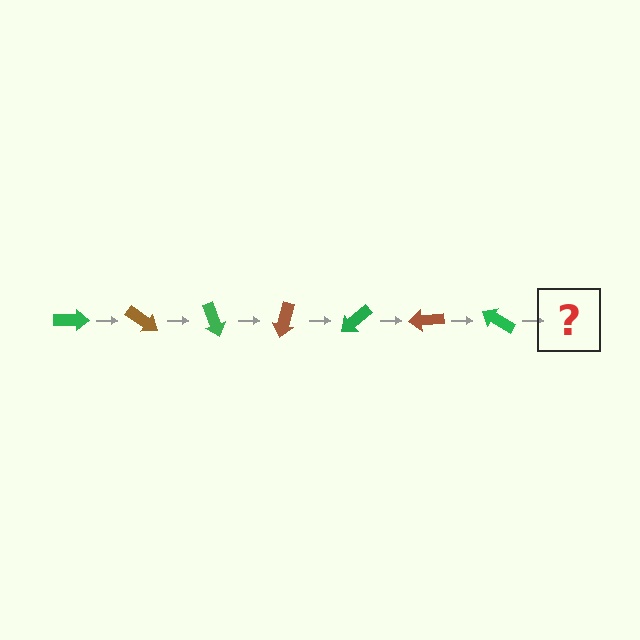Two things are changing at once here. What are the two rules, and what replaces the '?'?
The two rules are that it rotates 35 degrees each step and the color cycles through green and brown. The '?' should be a brown arrow, rotated 245 degrees from the start.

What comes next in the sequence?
The next element should be a brown arrow, rotated 245 degrees from the start.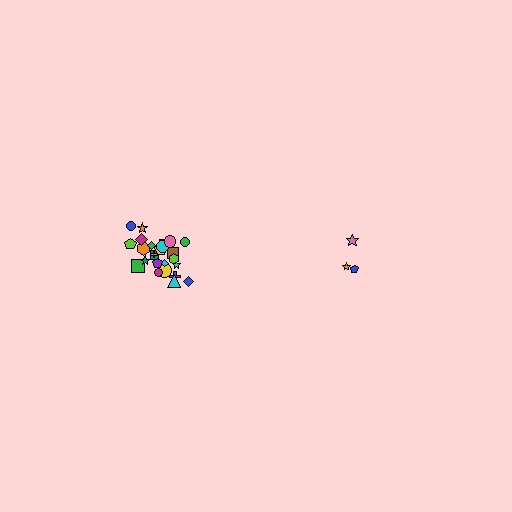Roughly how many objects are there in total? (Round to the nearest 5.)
Roughly 30 objects in total.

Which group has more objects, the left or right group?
The left group.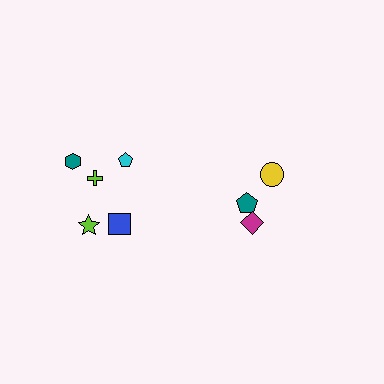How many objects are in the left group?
There are 5 objects.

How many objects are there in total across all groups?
There are 8 objects.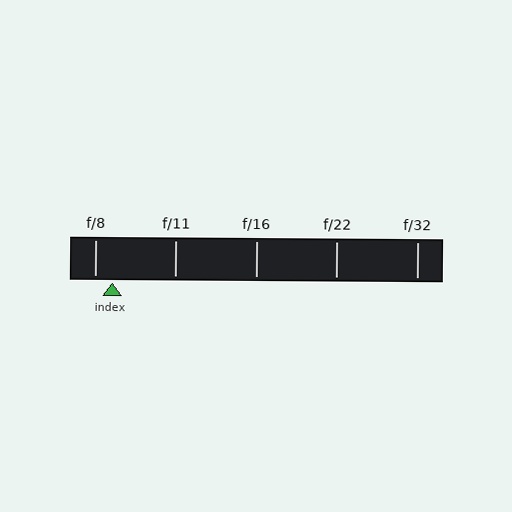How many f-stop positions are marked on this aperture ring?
There are 5 f-stop positions marked.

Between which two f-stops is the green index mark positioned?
The index mark is between f/8 and f/11.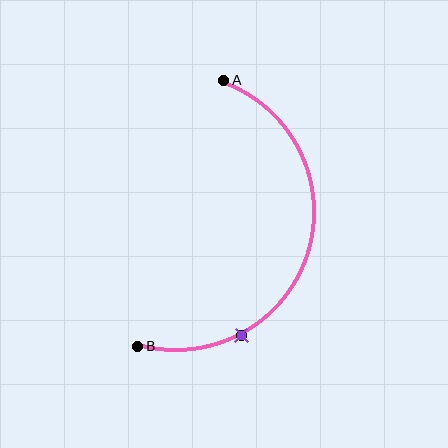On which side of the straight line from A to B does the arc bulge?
The arc bulges to the right of the straight line connecting A and B.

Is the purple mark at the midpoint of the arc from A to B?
No. The purple mark lies on the arc but is closer to endpoint B. The arc midpoint would be at the point on the curve equidistant along the arc from both A and B.